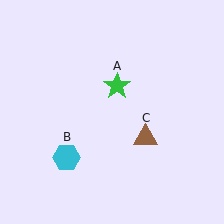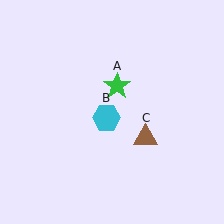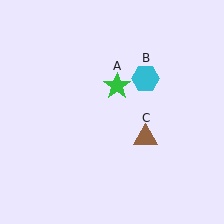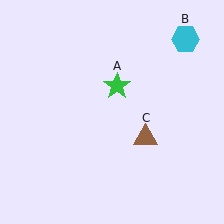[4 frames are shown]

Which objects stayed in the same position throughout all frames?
Green star (object A) and brown triangle (object C) remained stationary.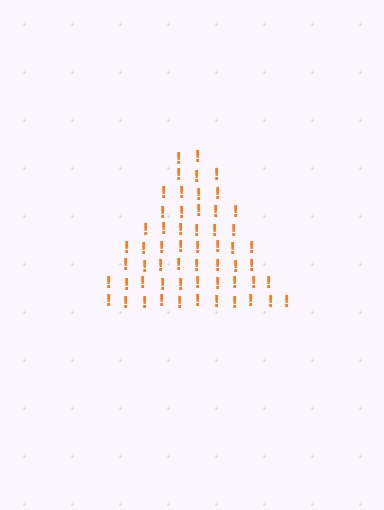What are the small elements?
The small elements are exclamation marks.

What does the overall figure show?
The overall figure shows a triangle.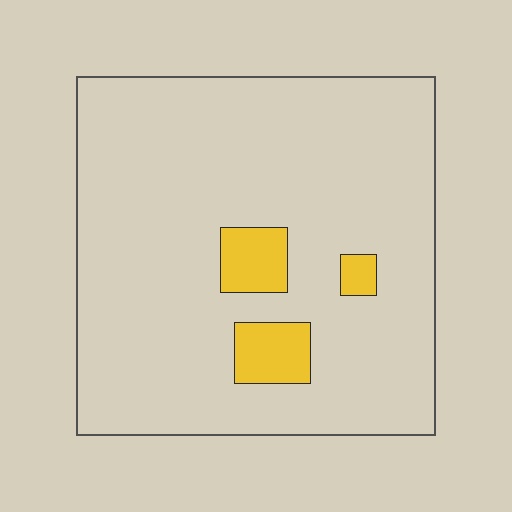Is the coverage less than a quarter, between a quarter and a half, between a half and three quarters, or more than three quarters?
Less than a quarter.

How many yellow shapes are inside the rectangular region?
3.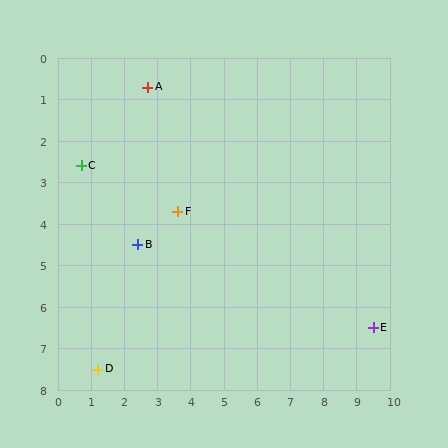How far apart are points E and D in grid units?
Points E and D are about 8.4 grid units apart.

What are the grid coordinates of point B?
Point B is at approximately (2.4, 4.5).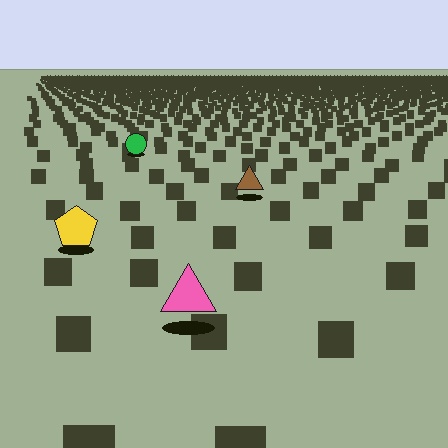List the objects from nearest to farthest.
From nearest to farthest: the pink triangle, the yellow pentagon, the brown triangle, the green circle.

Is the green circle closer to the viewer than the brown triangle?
No. The brown triangle is closer — you can tell from the texture gradient: the ground texture is coarser near it.